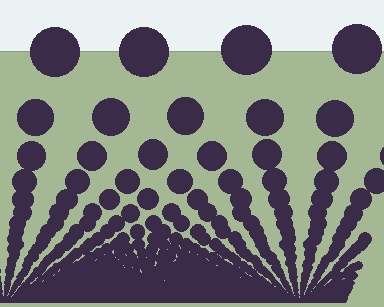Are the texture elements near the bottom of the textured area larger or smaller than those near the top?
Smaller. The gradient is inverted — elements near the bottom are smaller and denser.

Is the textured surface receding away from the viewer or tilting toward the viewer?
The surface appears to tilt toward the viewer. Texture elements get larger and sparser toward the top.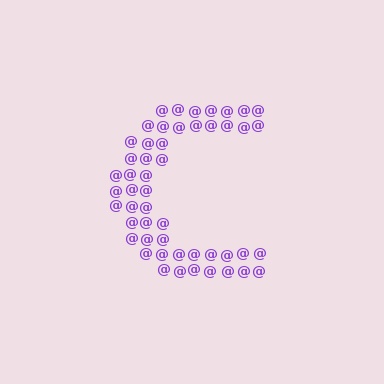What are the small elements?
The small elements are at signs.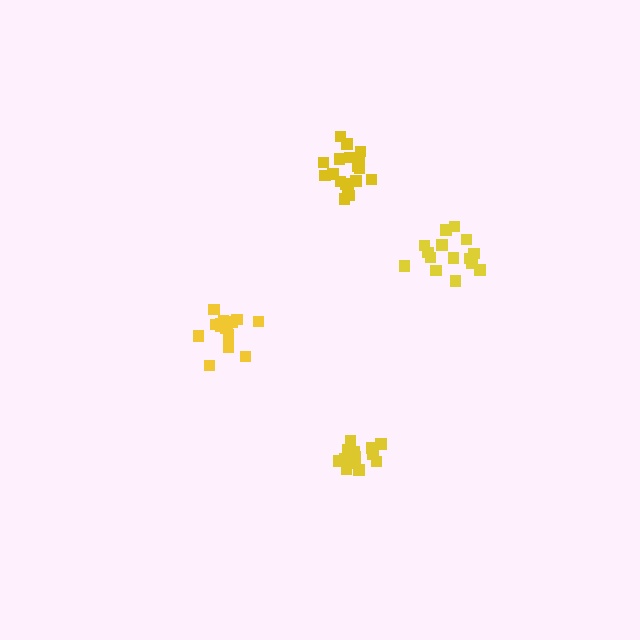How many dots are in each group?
Group 1: 16 dots, Group 2: 15 dots, Group 3: 15 dots, Group 4: 18 dots (64 total).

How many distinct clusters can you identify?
There are 4 distinct clusters.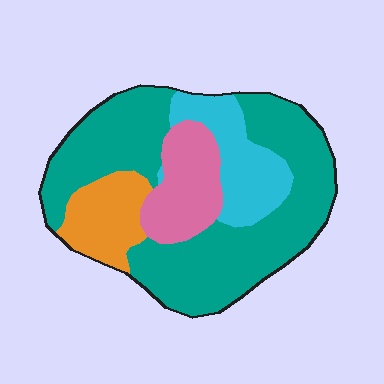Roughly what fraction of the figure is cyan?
Cyan takes up about one sixth (1/6) of the figure.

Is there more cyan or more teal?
Teal.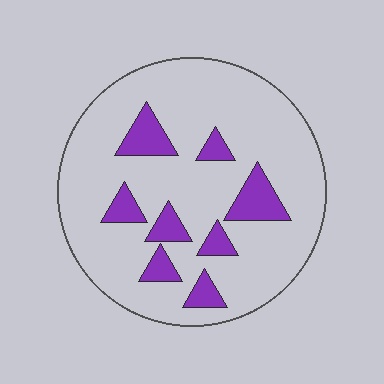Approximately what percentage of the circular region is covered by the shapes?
Approximately 15%.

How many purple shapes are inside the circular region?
8.